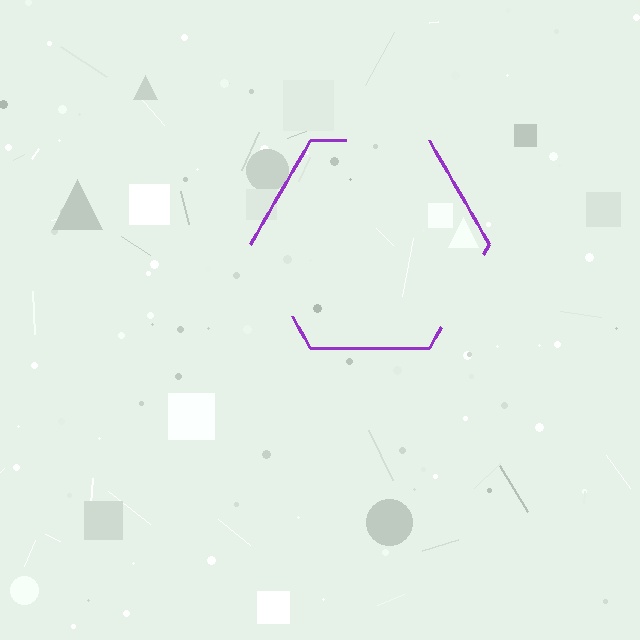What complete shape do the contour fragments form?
The contour fragments form a hexagon.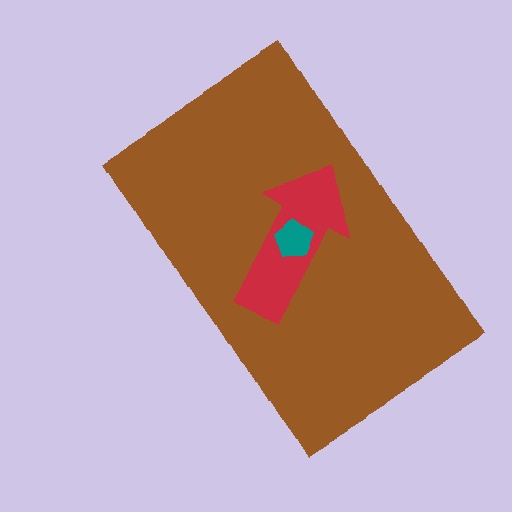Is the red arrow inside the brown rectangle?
Yes.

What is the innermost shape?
The teal pentagon.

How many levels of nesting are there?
3.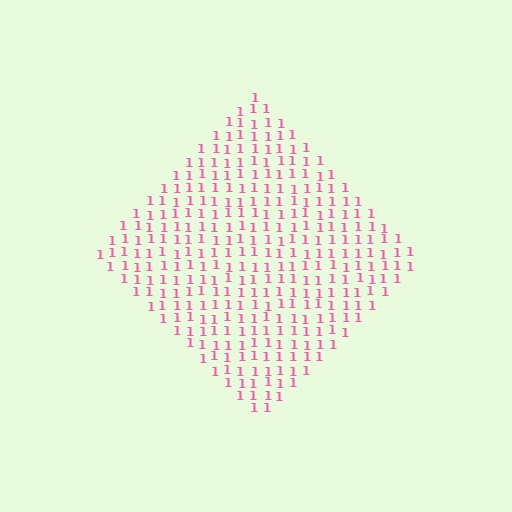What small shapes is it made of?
It is made of small digit 1's.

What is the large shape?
The large shape is a diamond.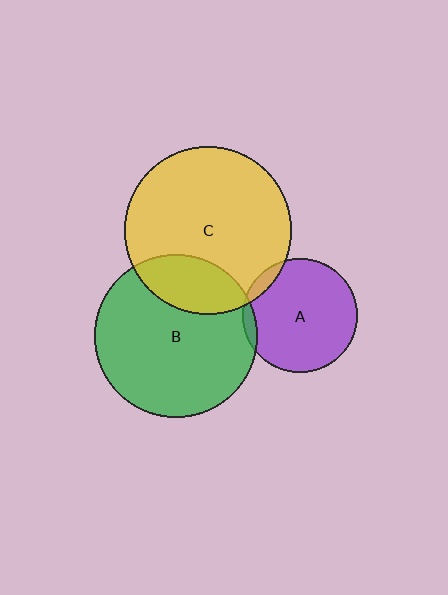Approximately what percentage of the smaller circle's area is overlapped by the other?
Approximately 5%.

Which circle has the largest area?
Circle C (yellow).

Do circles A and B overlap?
Yes.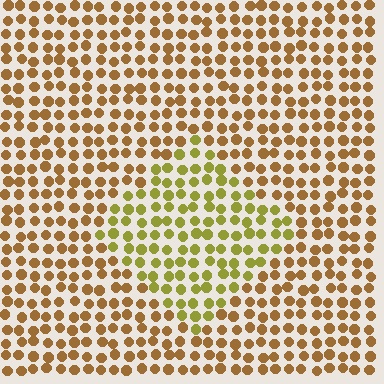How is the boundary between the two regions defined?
The boundary is defined purely by a slight shift in hue (about 33 degrees). Spacing, size, and orientation are identical on both sides.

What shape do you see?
I see a diamond.